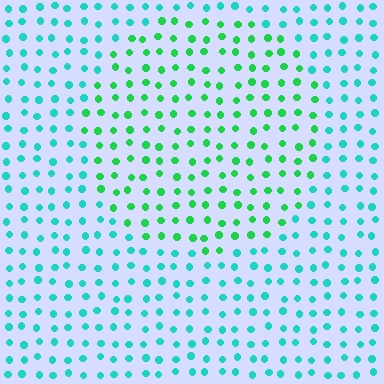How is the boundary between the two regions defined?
The boundary is defined purely by a slight shift in hue (about 40 degrees). Spacing, size, and orientation are identical on both sides.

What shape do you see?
I see a circle.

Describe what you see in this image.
The image is filled with small cyan elements in a uniform arrangement. A circle-shaped region is visible where the elements are tinted to a slightly different hue, forming a subtle color boundary.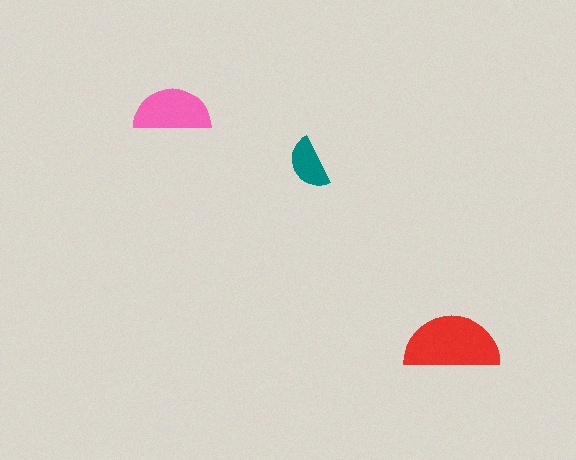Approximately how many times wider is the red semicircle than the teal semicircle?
About 2 times wider.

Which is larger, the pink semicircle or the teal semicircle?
The pink one.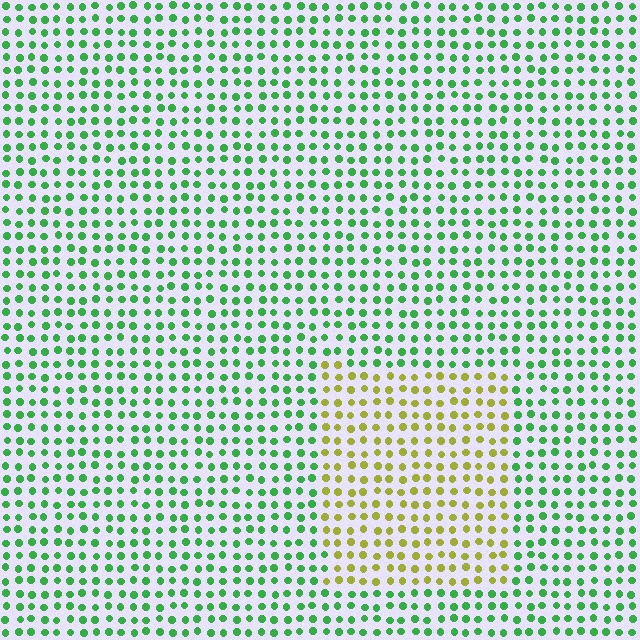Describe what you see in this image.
The image is filled with small green elements in a uniform arrangement. A rectangle-shaped region is visible where the elements are tinted to a slightly different hue, forming a subtle color boundary.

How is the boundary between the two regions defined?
The boundary is defined purely by a slight shift in hue (about 60 degrees). Spacing, size, and orientation are identical on both sides.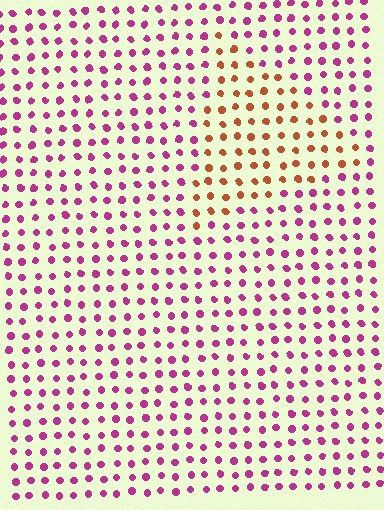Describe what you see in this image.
The image is filled with small magenta elements in a uniform arrangement. A triangle-shaped region is visible where the elements are tinted to a slightly different hue, forming a subtle color boundary.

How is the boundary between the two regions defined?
The boundary is defined purely by a slight shift in hue (about 57 degrees). Spacing, size, and orientation are identical on both sides.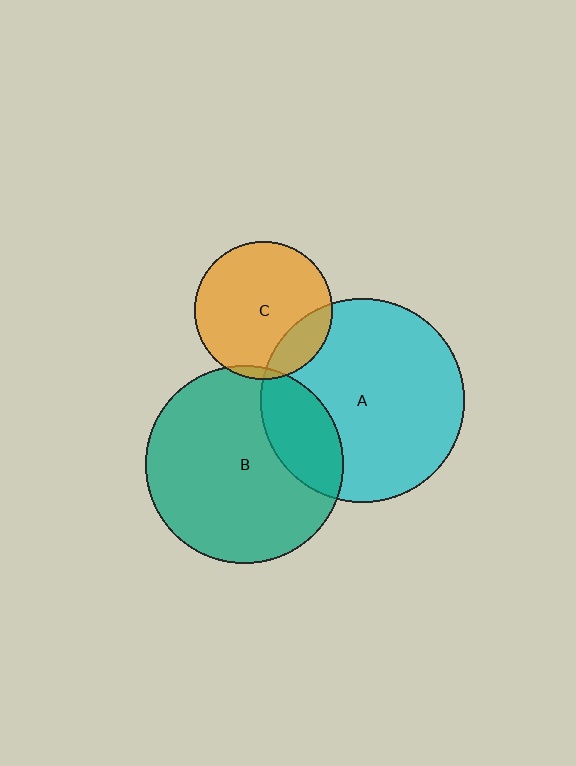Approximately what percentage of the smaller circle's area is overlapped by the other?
Approximately 20%.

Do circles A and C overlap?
Yes.